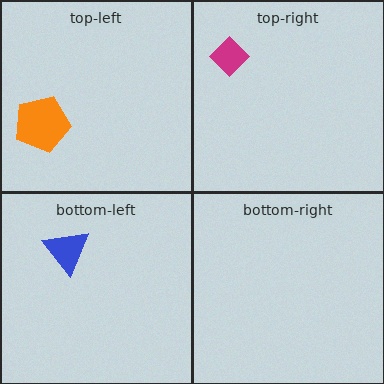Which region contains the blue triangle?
The bottom-left region.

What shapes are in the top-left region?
The orange pentagon.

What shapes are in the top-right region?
The magenta diamond.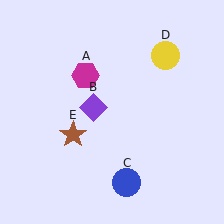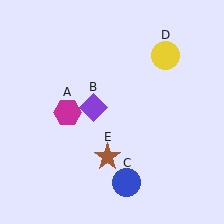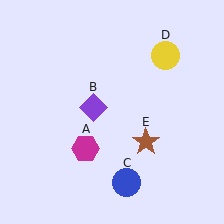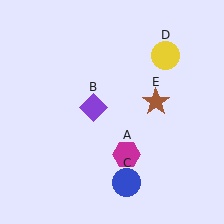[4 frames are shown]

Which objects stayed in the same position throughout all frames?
Purple diamond (object B) and blue circle (object C) and yellow circle (object D) remained stationary.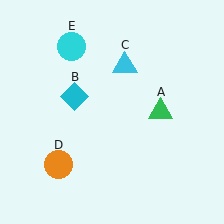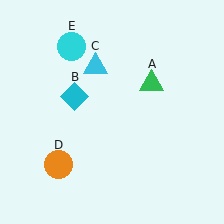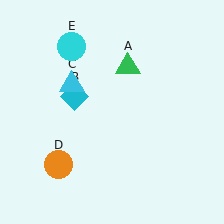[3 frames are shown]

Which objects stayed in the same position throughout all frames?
Cyan diamond (object B) and orange circle (object D) and cyan circle (object E) remained stationary.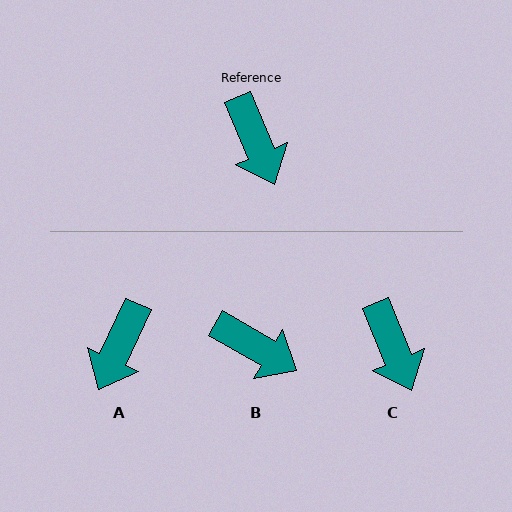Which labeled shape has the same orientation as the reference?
C.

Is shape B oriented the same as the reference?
No, it is off by about 37 degrees.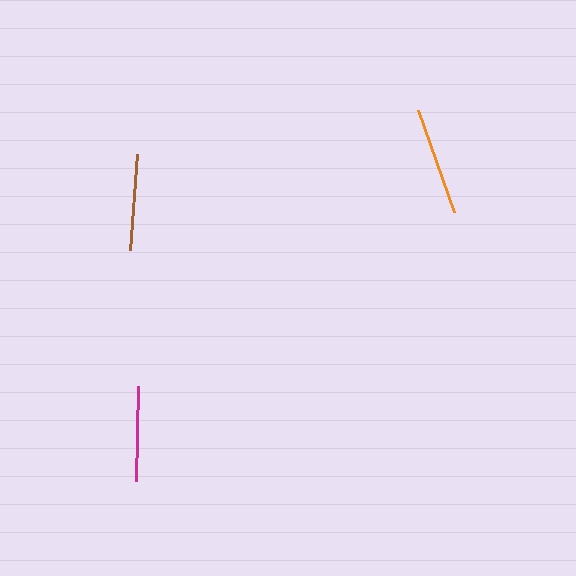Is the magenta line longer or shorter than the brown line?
The brown line is longer than the magenta line.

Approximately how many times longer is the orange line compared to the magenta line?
The orange line is approximately 1.1 times the length of the magenta line.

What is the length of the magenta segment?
The magenta segment is approximately 95 pixels long.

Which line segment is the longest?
The orange line is the longest at approximately 108 pixels.